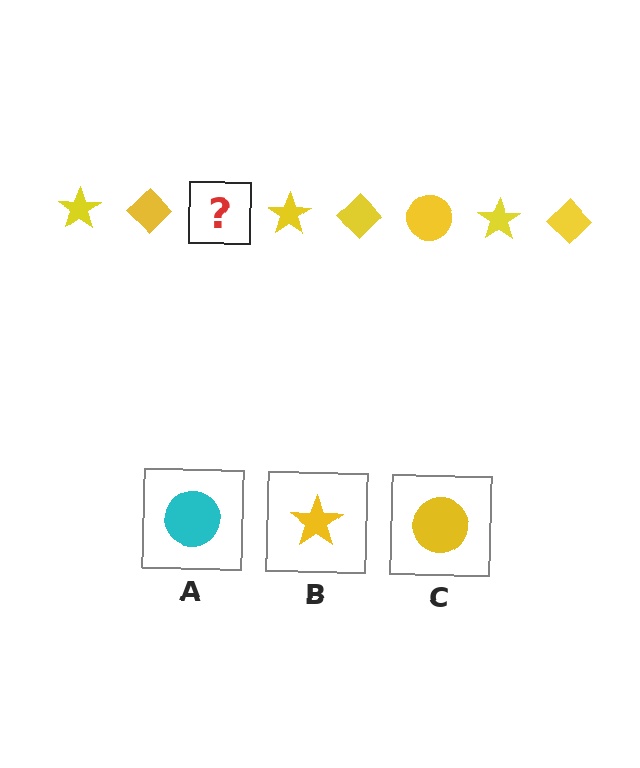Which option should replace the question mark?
Option C.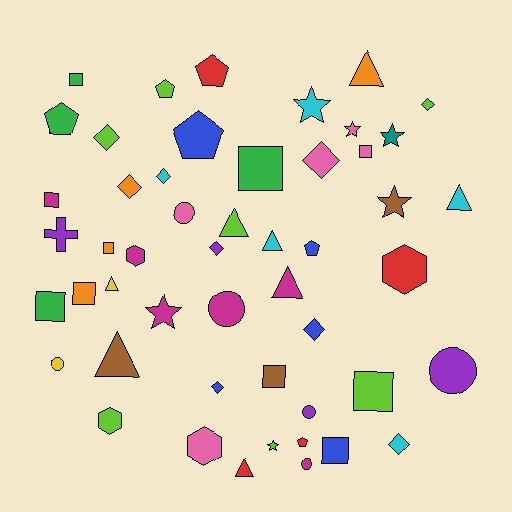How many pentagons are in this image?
There are 6 pentagons.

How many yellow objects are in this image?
There are 2 yellow objects.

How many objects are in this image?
There are 50 objects.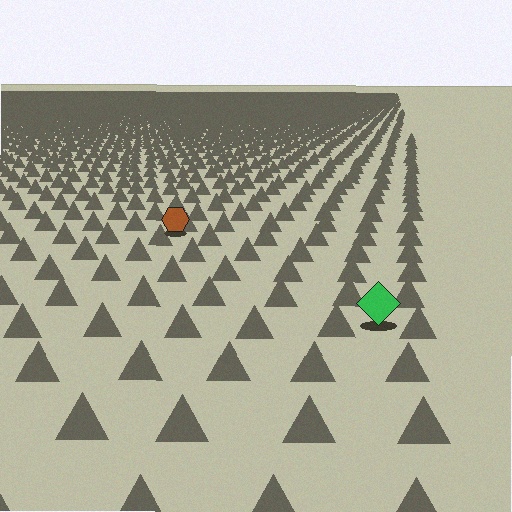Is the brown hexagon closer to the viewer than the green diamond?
No. The green diamond is closer — you can tell from the texture gradient: the ground texture is coarser near it.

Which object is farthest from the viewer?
The brown hexagon is farthest from the viewer. It appears smaller and the ground texture around it is denser.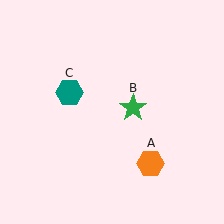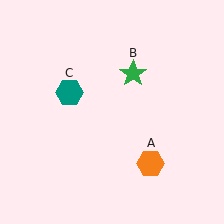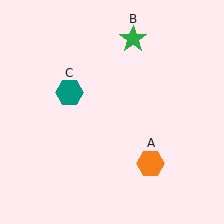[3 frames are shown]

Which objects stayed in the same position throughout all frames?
Orange hexagon (object A) and teal hexagon (object C) remained stationary.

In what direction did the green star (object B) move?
The green star (object B) moved up.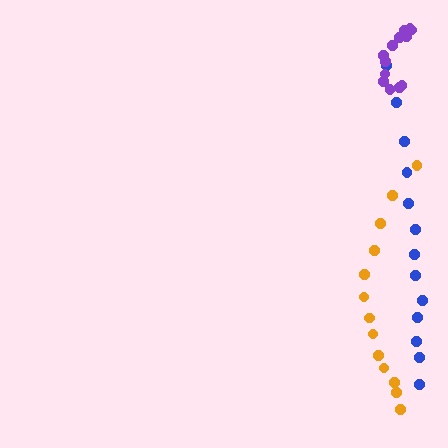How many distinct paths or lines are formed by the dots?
There are 3 distinct paths.